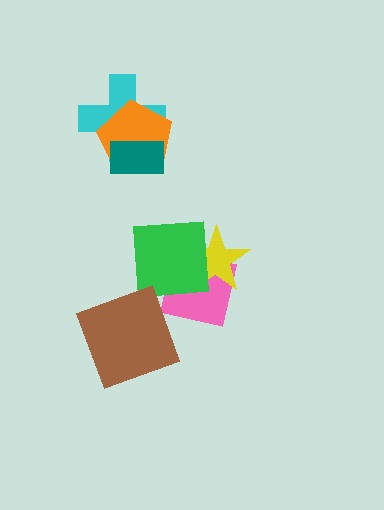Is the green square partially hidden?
No, no other shape covers it.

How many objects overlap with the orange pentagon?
2 objects overlap with the orange pentagon.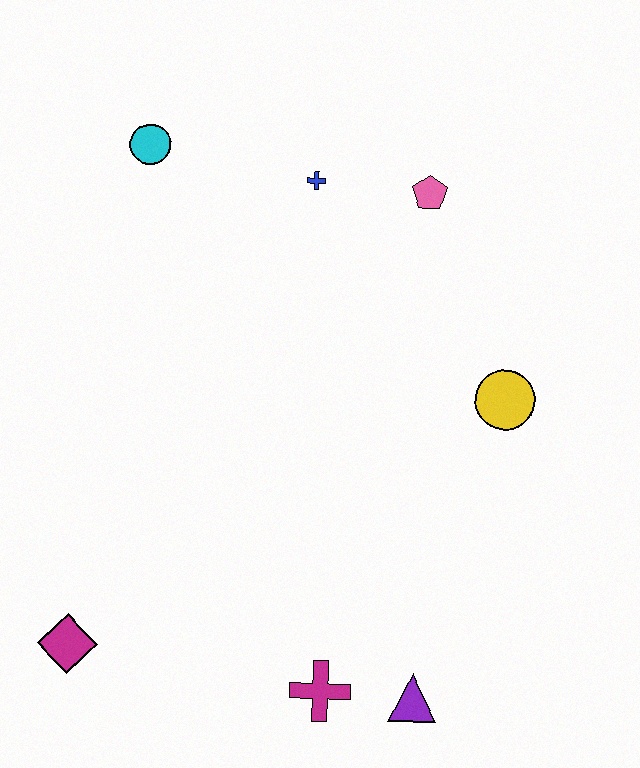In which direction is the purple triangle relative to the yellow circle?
The purple triangle is below the yellow circle.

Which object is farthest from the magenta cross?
The cyan circle is farthest from the magenta cross.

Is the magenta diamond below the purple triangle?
No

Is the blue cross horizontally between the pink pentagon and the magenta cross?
No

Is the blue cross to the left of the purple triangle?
Yes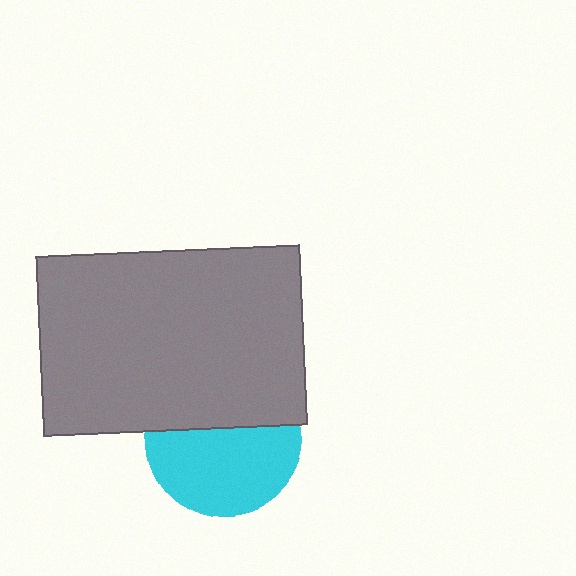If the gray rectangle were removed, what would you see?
You would see the complete cyan circle.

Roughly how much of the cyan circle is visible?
About half of it is visible (roughly 58%).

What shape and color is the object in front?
The object in front is a gray rectangle.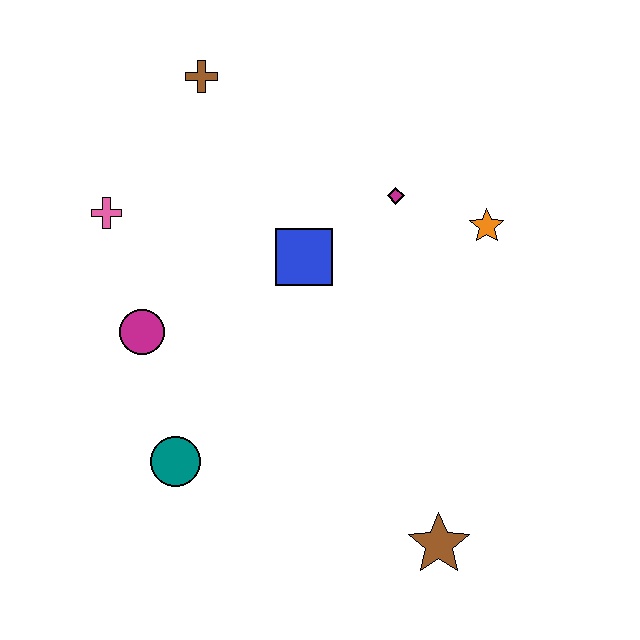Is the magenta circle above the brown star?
Yes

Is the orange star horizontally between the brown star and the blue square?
No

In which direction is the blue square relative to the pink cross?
The blue square is to the right of the pink cross.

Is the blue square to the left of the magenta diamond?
Yes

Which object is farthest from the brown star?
The brown cross is farthest from the brown star.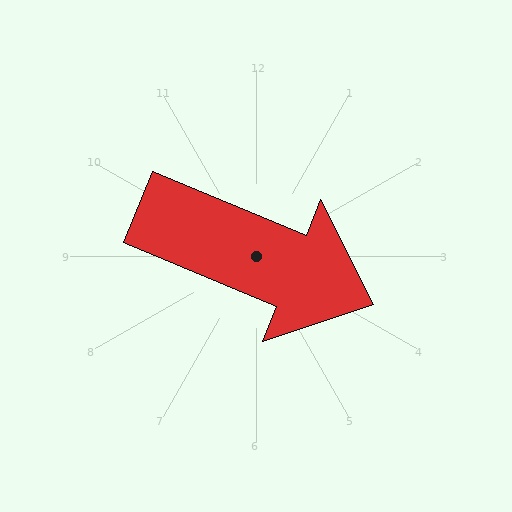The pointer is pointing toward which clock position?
Roughly 4 o'clock.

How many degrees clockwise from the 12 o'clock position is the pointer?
Approximately 112 degrees.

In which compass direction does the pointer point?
East.